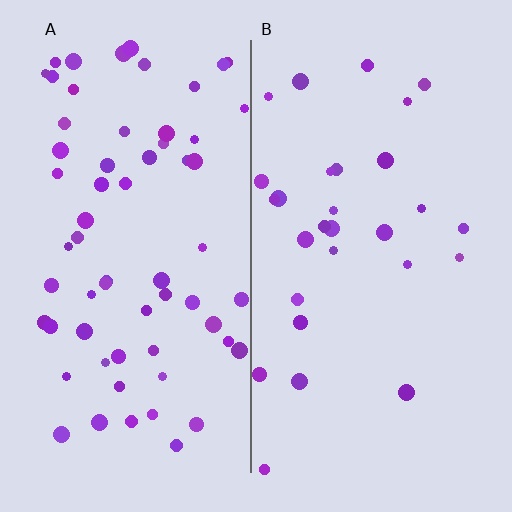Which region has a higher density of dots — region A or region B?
A (the left).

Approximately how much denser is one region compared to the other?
Approximately 2.2× — region A over region B.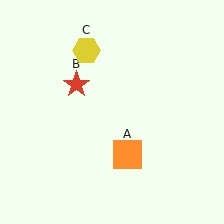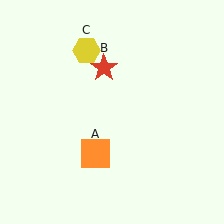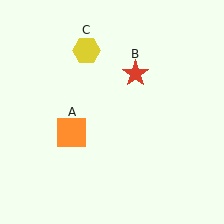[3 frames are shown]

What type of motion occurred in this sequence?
The orange square (object A), red star (object B) rotated clockwise around the center of the scene.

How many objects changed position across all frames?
2 objects changed position: orange square (object A), red star (object B).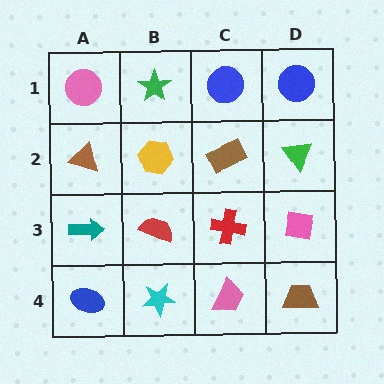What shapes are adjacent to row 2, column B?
A green star (row 1, column B), a red semicircle (row 3, column B), a brown triangle (row 2, column A), a brown rectangle (row 2, column C).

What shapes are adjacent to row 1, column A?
A brown triangle (row 2, column A), a green star (row 1, column B).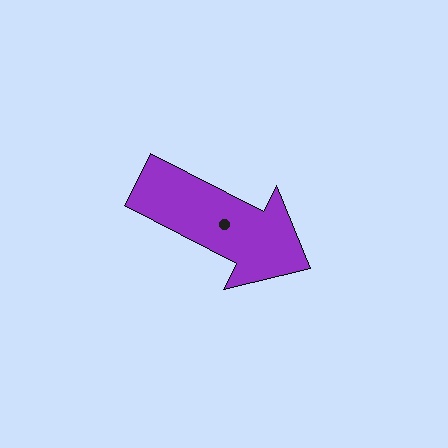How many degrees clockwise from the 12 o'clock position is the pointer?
Approximately 117 degrees.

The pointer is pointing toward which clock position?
Roughly 4 o'clock.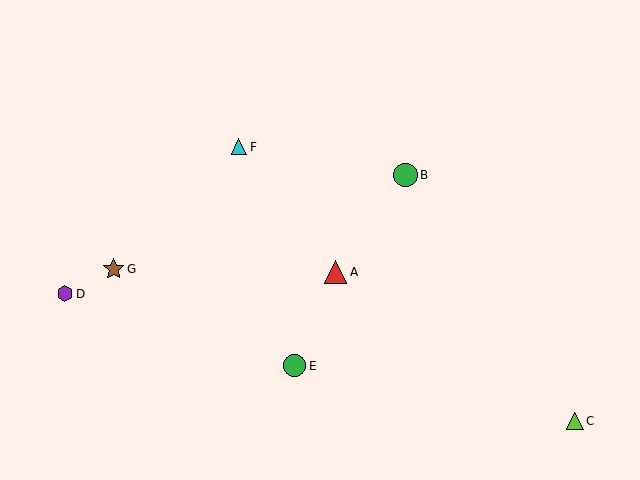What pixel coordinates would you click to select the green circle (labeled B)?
Click at (406, 175) to select the green circle B.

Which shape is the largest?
The green circle (labeled B) is the largest.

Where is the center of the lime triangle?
The center of the lime triangle is at (575, 421).